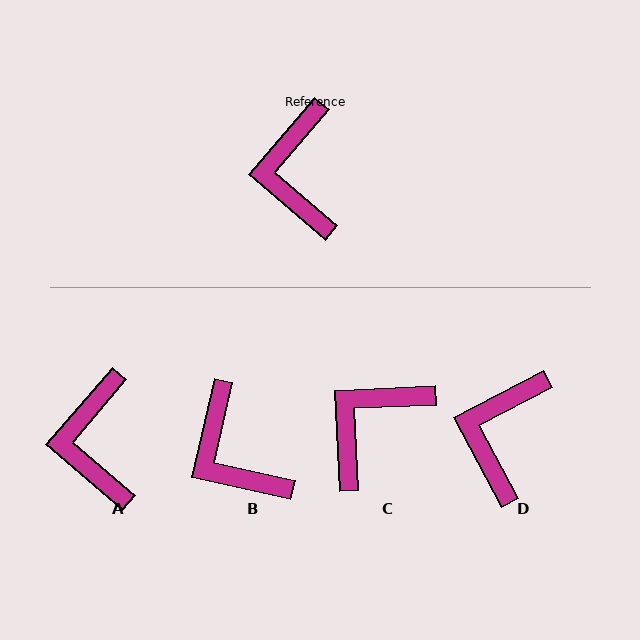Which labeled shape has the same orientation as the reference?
A.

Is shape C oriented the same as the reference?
No, it is off by about 47 degrees.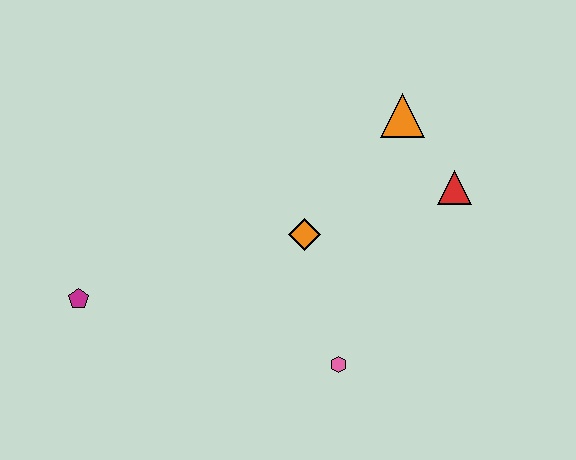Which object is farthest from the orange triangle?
The magenta pentagon is farthest from the orange triangle.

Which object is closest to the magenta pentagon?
The orange diamond is closest to the magenta pentagon.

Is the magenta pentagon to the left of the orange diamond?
Yes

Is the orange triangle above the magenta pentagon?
Yes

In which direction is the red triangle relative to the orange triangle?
The red triangle is below the orange triangle.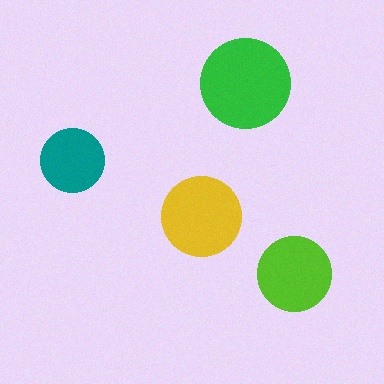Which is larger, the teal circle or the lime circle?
The lime one.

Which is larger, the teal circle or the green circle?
The green one.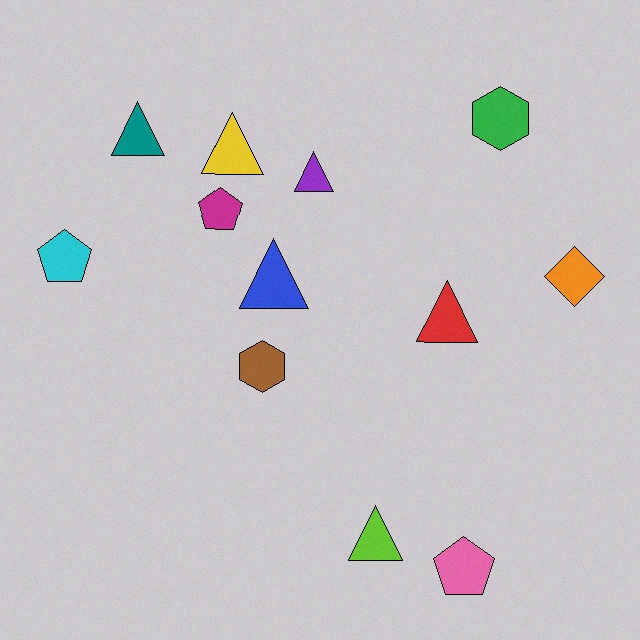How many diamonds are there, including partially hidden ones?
There is 1 diamond.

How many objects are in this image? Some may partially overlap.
There are 12 objects.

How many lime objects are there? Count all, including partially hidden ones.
There is 1 lime object.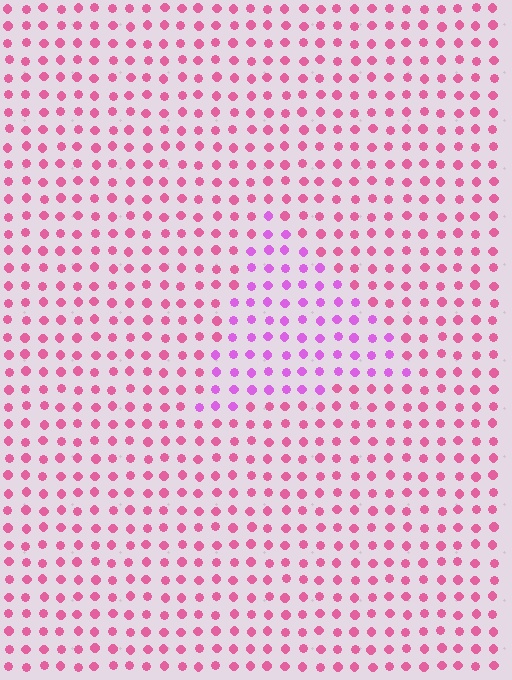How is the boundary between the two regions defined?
The boundary is defined purely by a slight shift in hue (about 36 degrees). Spacing, size, and orientation are identical on both sides.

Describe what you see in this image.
The image is filled with small pink elements in a uniform arrangement. A triangle-shaped region is visible where the elements are tinted to a slightly different hue, forming a subtle color boundary.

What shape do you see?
I see a triangle.